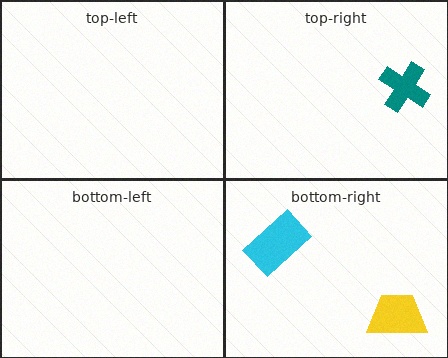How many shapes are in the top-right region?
1.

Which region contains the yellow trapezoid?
The bottom-right region.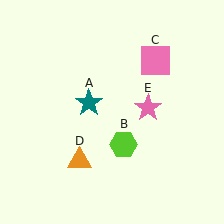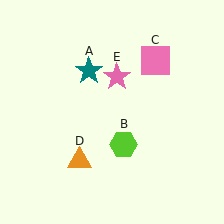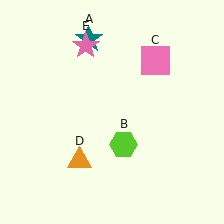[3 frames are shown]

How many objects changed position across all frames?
2 objects changed position: teal star (object A), pink star (object E).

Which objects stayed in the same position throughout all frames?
Lime hexagon (object B) and pink square (object C) and orange triangle (object D) remained stationary.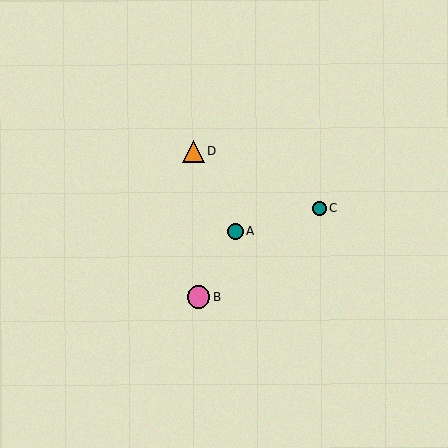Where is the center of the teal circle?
The center of the teal circle is at (319, 208).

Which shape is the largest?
The pink circle (labeled B) is the largest.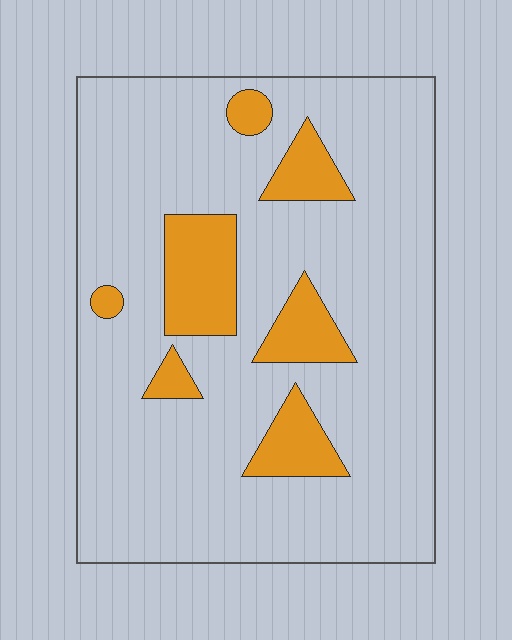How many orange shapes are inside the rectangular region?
7.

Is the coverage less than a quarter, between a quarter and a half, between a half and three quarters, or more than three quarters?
Less than a quarter.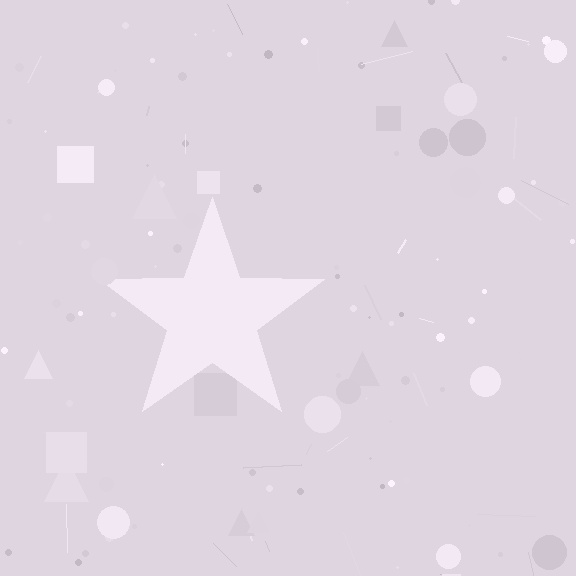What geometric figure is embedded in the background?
A star is embedded in the background.